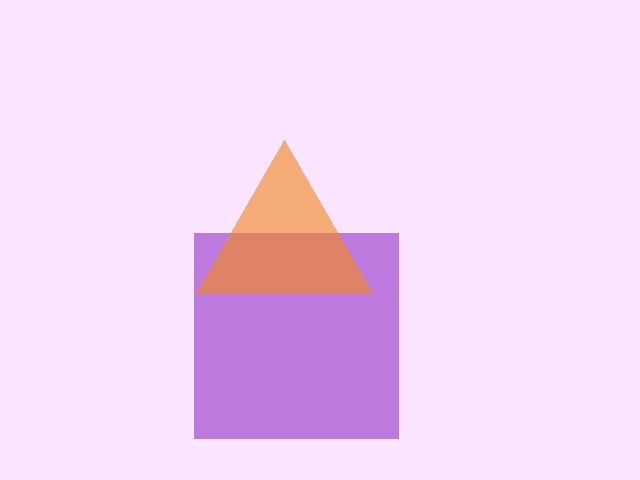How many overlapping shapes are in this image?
There are 2 overlapping shapes in the image.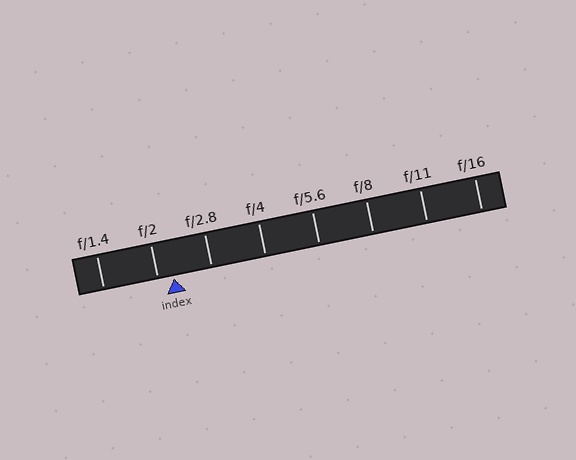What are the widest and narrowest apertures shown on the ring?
The widest aperture shown is f/1.4 and the narrowest is f/16.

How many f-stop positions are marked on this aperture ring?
There are 8 f-stop positions marked.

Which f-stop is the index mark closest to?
The index mark is closest to f/2.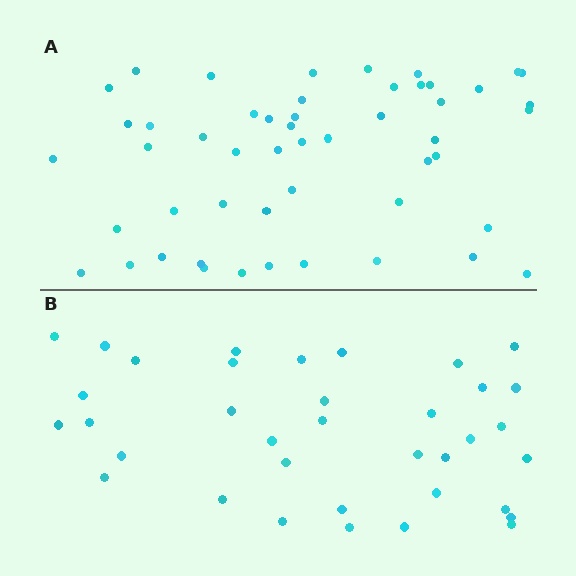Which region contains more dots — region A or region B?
Region A (the top region) has more dots.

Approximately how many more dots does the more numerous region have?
Region A has approximately 15 more dots than region B.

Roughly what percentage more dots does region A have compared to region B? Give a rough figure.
About 40% more.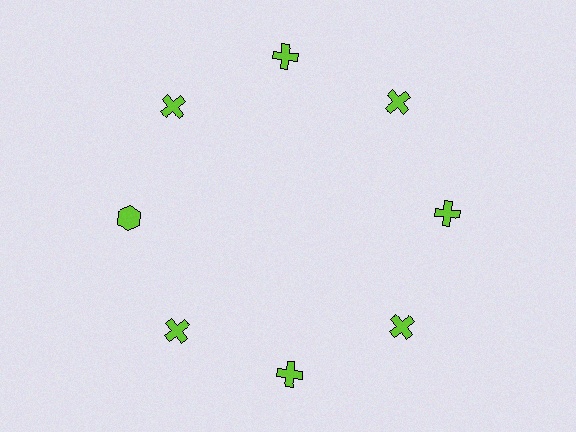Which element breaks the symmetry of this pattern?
The lime hexagon at roughly the 9 o'clock position breaks the symmetry. All other shapes are lime crosses.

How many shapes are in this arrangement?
There are 8 shapes arranged in a ring pattern.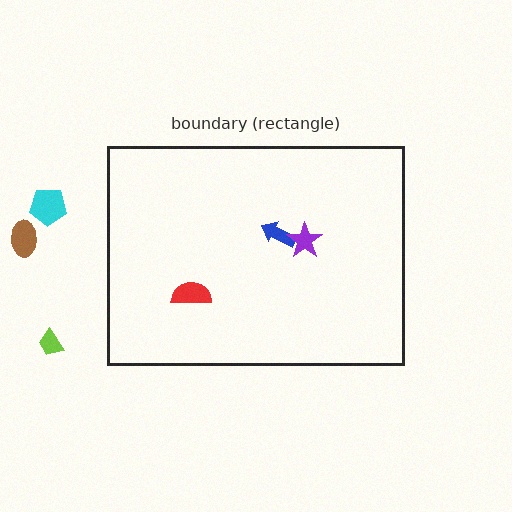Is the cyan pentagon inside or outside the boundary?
Outside.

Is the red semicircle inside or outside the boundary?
Inside.